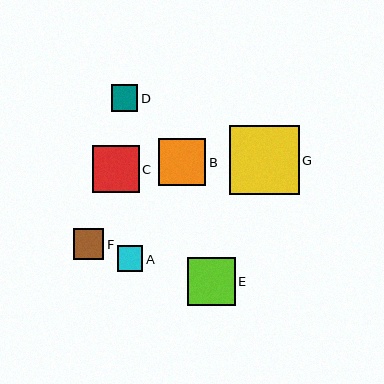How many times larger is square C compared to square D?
Square C is approximately 1.7 times the size of square D.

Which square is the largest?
Square G is the largest with a size of approximately 69 pixels.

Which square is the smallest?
Square A is the smallest with a size of approximately 26 pixels.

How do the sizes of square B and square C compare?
Square B and square C are approximately the same size.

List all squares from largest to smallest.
From largest to smallest: G, E, B, C, F, D, A.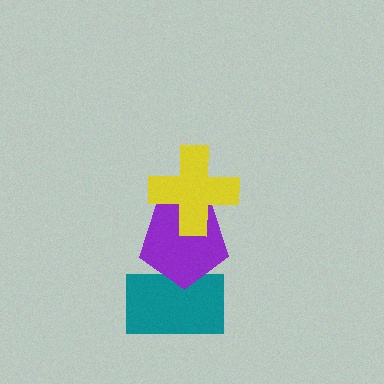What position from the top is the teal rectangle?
The teal rectangle is 3rd from the top.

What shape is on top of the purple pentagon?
The yellow cross is on top of the purple pentagon.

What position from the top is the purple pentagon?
The purple pentagon is 2nd from the top.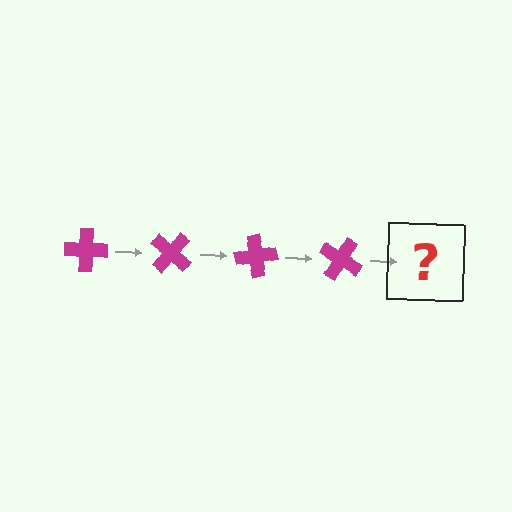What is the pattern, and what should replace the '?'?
The pattern is that the cross rotates 40 degrees each step. The '?' should be a magenta cross rotated 160 degrees.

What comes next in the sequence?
The next element should be a magenta cross rotated 160 degrees.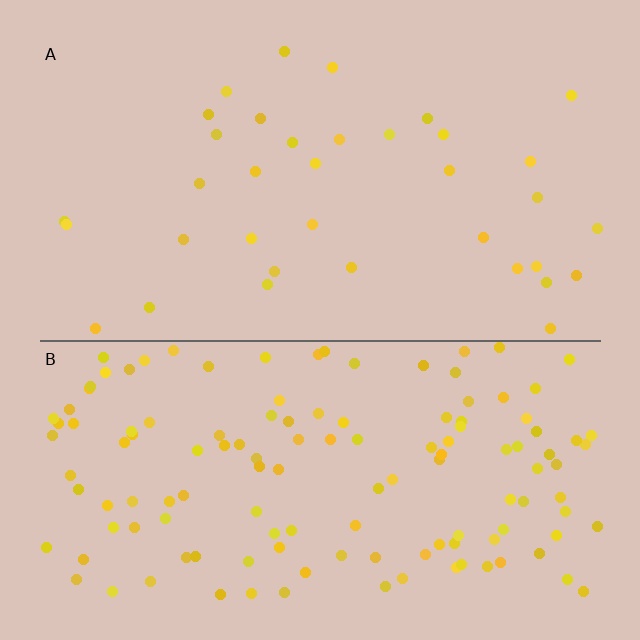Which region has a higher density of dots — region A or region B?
B (the bottom).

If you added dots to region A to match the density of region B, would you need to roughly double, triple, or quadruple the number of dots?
Approximately quadruple.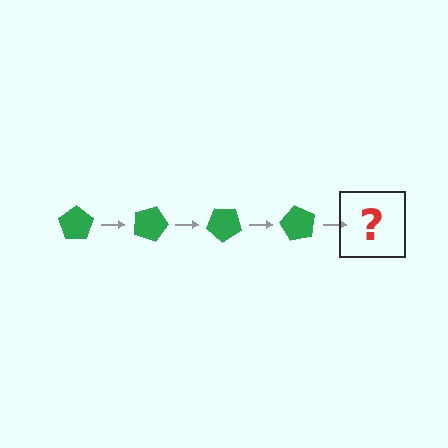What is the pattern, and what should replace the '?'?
The pattern is that the pentagon rotates 20 degrees each step. The '?' should be a green pentagon rotated 80 degrees.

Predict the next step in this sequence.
The next step is a green pentagon rotated 80 degrees.